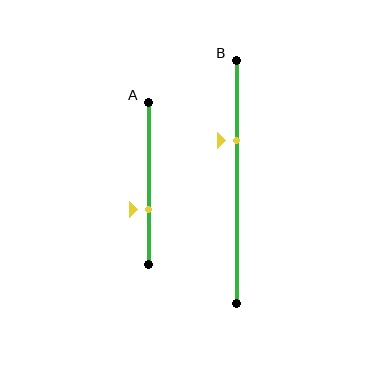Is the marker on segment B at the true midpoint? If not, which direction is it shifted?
No, the marker on segment B is shifted upward by about 17% of the segment length.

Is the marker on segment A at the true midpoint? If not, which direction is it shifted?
No, the marker on segment A is shifted downward by about 16% of the segment length.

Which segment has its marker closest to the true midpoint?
Segment A has its marker closest to the true midpoint.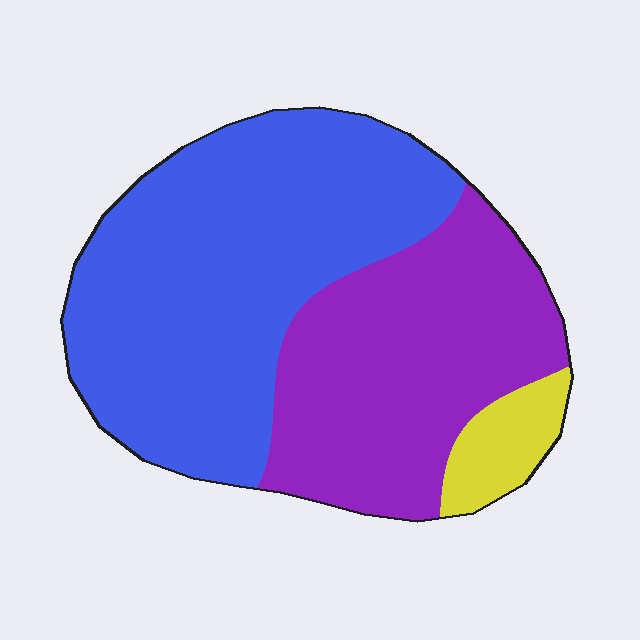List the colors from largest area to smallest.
From largest to smallest: blue, purple, yellow.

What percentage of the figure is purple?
Purple covers 38% of the figure.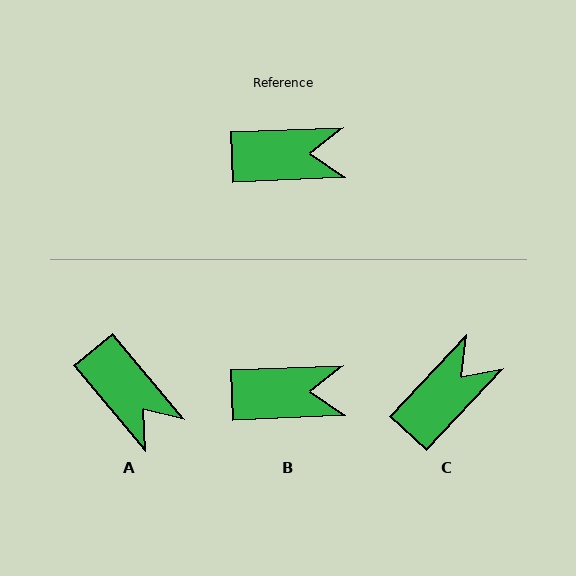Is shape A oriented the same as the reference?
No, it is off by about 52 degrees.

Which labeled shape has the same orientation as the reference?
B.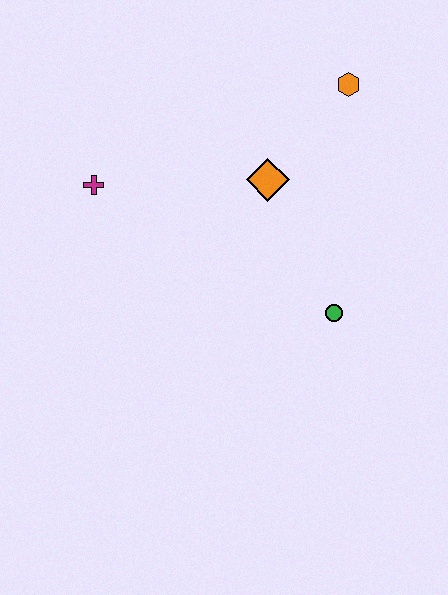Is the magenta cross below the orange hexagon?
Yes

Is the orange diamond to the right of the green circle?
No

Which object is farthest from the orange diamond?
The magenta cross is farthest from the orange diamond.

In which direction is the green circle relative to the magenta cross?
The green circle is to the right of the magenta cross.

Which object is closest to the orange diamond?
The orange hexagon is closest to the orange diamond.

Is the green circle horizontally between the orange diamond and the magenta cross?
No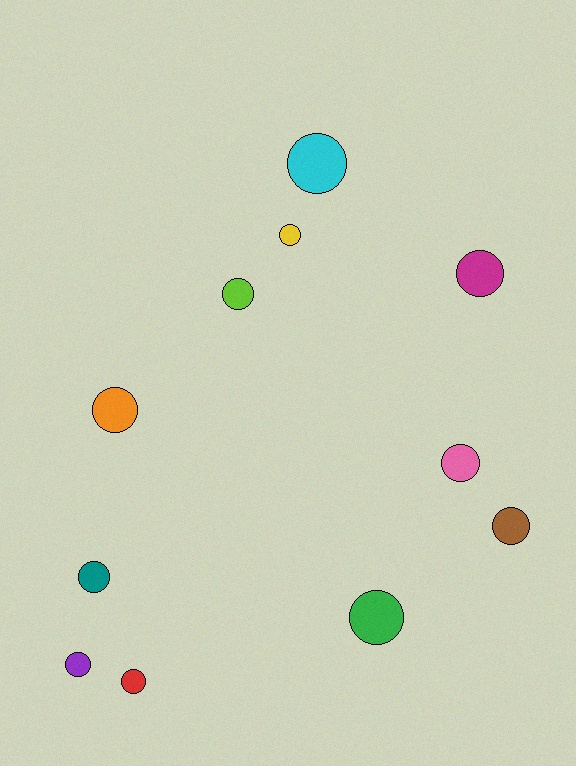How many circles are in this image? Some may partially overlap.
There are 11 circles.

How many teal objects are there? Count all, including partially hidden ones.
There is 1 teal object.